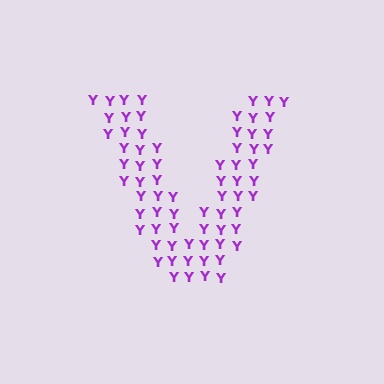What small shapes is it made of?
It is made of small letter Y's.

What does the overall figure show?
The overall figure shows the letter V.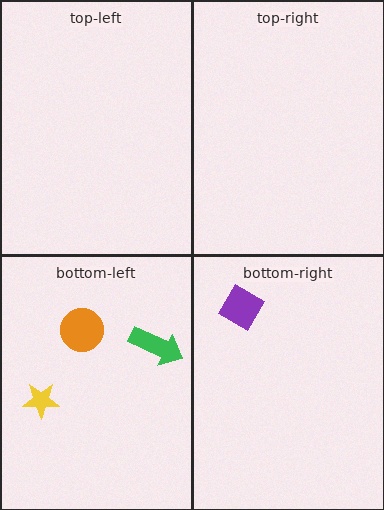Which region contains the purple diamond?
The bottom-right region.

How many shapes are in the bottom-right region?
1.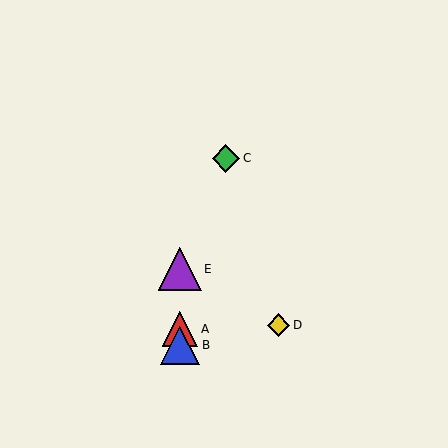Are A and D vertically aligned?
No, A is at x≈180 and D is at x≈278.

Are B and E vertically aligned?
Yes, both are at x≈180.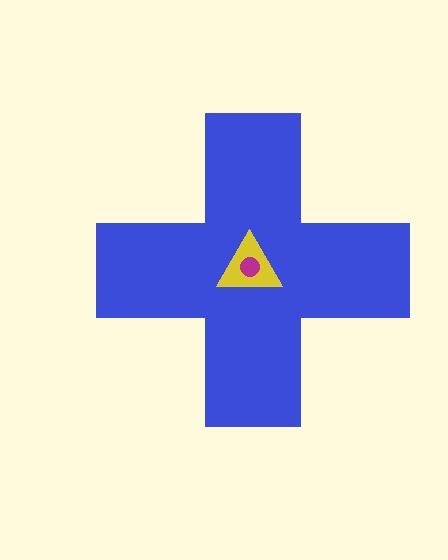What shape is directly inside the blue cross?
The yellow triangle.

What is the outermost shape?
The blue cross.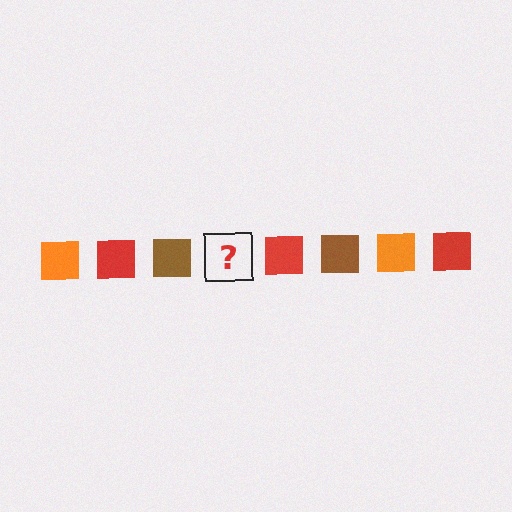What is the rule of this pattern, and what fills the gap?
The rule is that the pattern cycles through orange, red, brown squares. The gap should be filled with an orange square.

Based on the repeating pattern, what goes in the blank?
The blank should be an orange square.